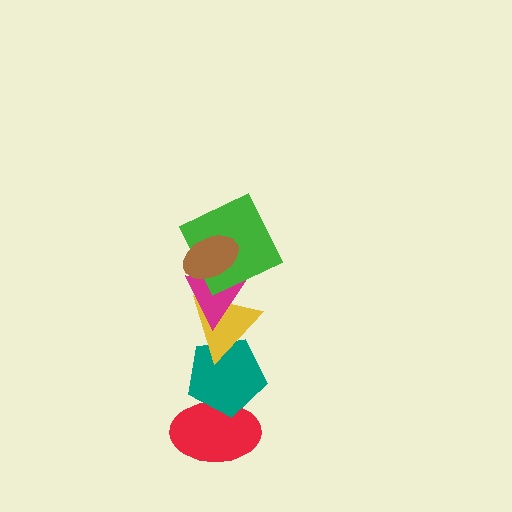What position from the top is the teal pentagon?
The teal pentagon is 5th from the top.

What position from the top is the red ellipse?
The red ellipse is 6th from the top.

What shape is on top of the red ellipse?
The teal pentagon is on top of the red ellipse.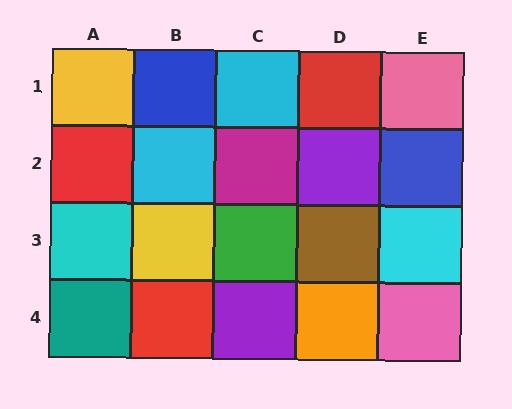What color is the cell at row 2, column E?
Blue.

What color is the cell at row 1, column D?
Red.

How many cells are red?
3 cells are red.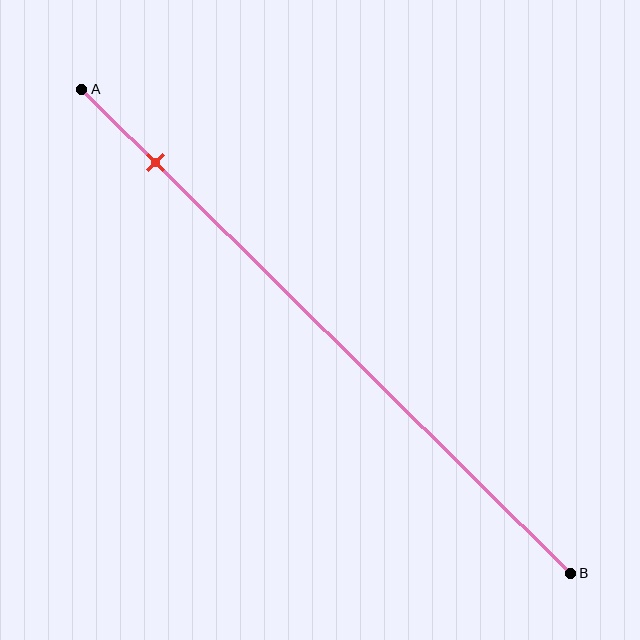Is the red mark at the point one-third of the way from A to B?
No, the mark is at about 15% from A, not at the 33% one-third point.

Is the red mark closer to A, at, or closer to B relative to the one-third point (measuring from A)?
The red mark is closer to point A than the one-third point of segment AB.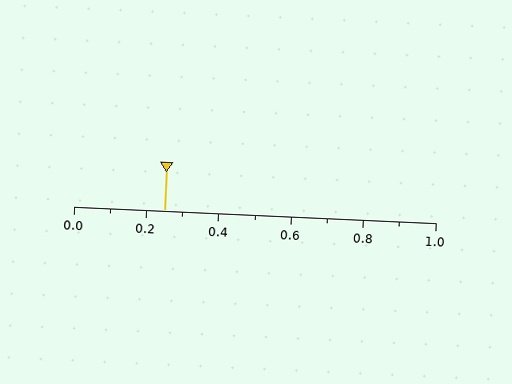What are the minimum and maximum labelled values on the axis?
The axis runs from 0.0 to 1.0.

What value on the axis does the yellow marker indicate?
The marker indicates approximately 0.25.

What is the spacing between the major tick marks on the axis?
The major ticks are spaced 0.2 apart.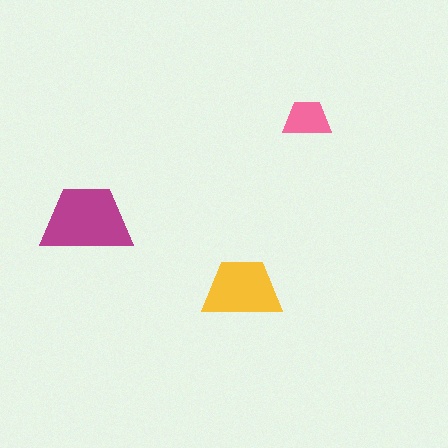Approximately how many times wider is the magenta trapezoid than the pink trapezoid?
About 2 times wider.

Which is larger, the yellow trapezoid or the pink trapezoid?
The yellow one.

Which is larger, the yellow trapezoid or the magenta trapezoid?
The magenta one.